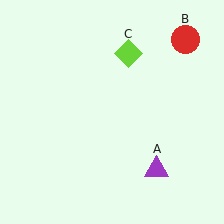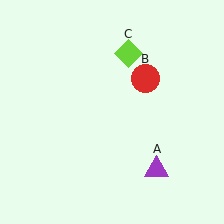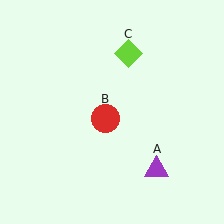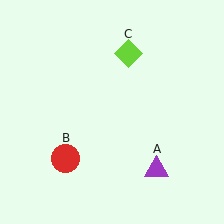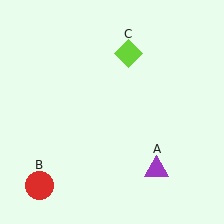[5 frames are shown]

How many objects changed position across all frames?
1 object changed position: red circle (object B).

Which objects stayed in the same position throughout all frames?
Purple triangle (object A) and lime diamond (object C) remained stationary.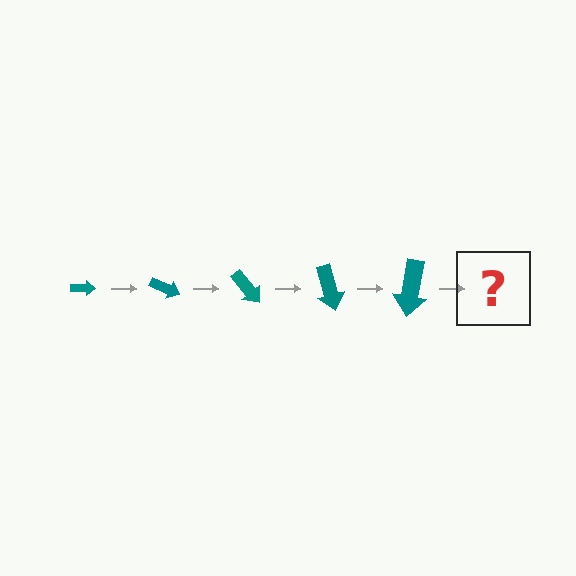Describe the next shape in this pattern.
It should be an arrow, larger than the previous one and rotated 125 degrees from the start.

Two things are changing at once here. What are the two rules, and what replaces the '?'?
The two rules are that the arrow grows larger each step and it rotates 25 degrees each step. The '?' should be an arrow, larger than the previous one and rotated 125 degrees from the start.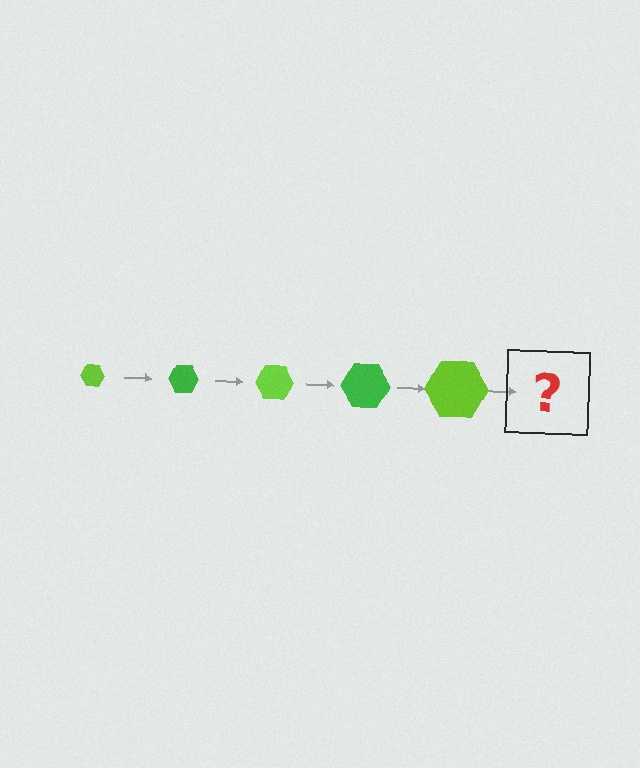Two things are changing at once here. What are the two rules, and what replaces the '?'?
The two rules are that the hexagon grows larger each step and the color cycles through lime and green. The '?' should be a green hexagon, larger than the previous one.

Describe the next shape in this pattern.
It should be a green hexagon, larger than the previous one.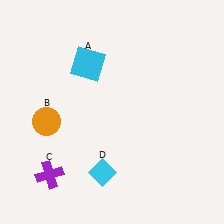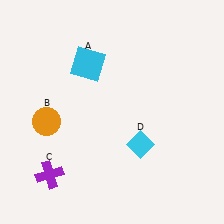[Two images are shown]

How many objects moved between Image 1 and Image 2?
1 object moved between the two images.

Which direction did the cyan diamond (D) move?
The cyan diamond (D) moved right.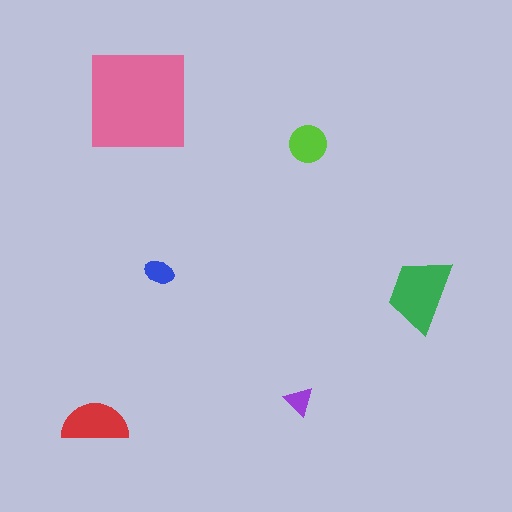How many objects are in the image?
There are 6 objects in the image.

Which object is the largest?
The pink square.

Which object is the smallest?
The purple triangle.